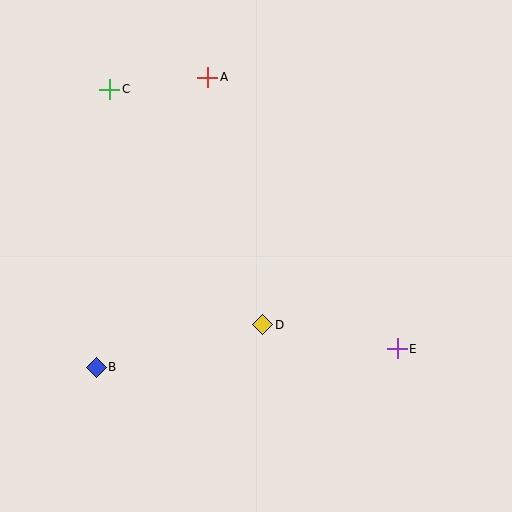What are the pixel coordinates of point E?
Point E is at (397, 349).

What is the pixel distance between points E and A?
The distance between E and A is 331 pixels.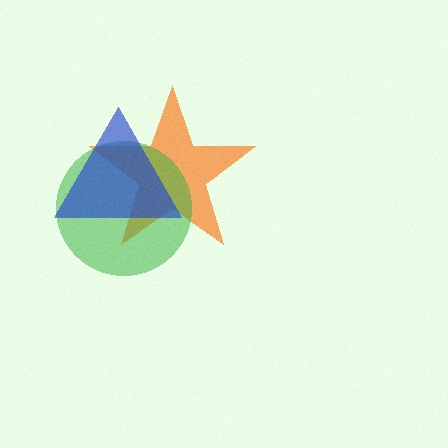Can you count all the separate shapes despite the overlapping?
Yes, there are 3 separate shapes.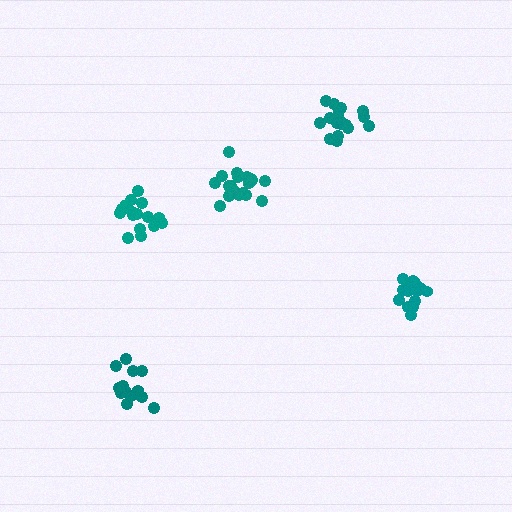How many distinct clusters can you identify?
There are 5 distinct clusters.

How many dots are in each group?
Group 1: 14 dots, Group 2: 17 dots, Group 3: 16 dots, Group 4: 19 dots, Group 5: 19 dots (85 total).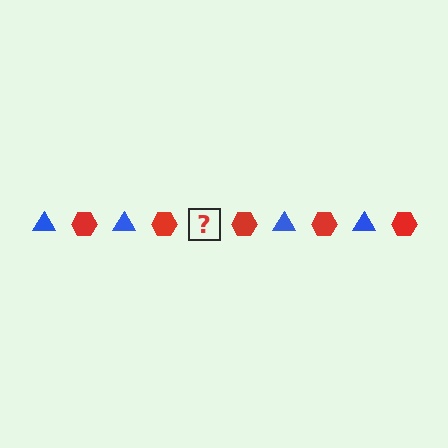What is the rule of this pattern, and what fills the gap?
The rule is that the pattern alternates between blue triangle and red hexagon. The gap should be filled with a blue triangle.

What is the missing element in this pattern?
The missing element is a blue triangle.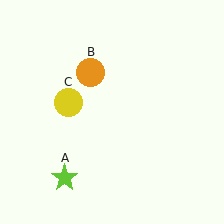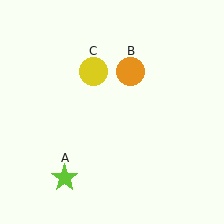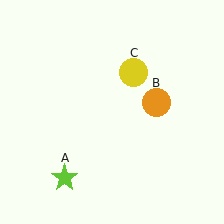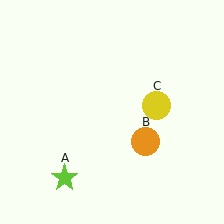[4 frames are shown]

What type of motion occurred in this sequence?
The orange circle (object B), yellow circle (object C) rotated clockwise around the center of the scene.